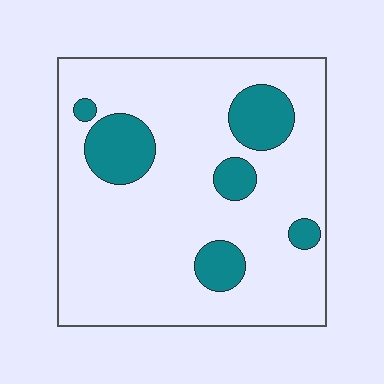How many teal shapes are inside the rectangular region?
6.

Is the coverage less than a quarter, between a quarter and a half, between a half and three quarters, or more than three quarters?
Less than a quarter.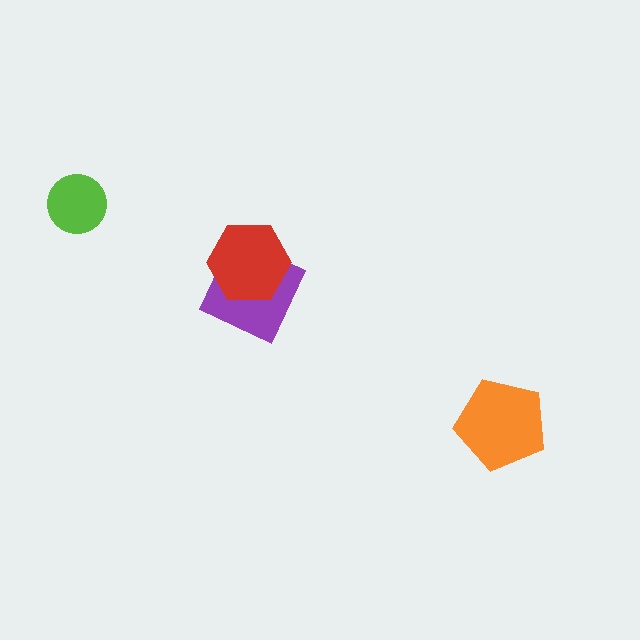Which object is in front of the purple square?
The red hexagon is in front of the purple square.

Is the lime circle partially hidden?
No, no other shape covers it.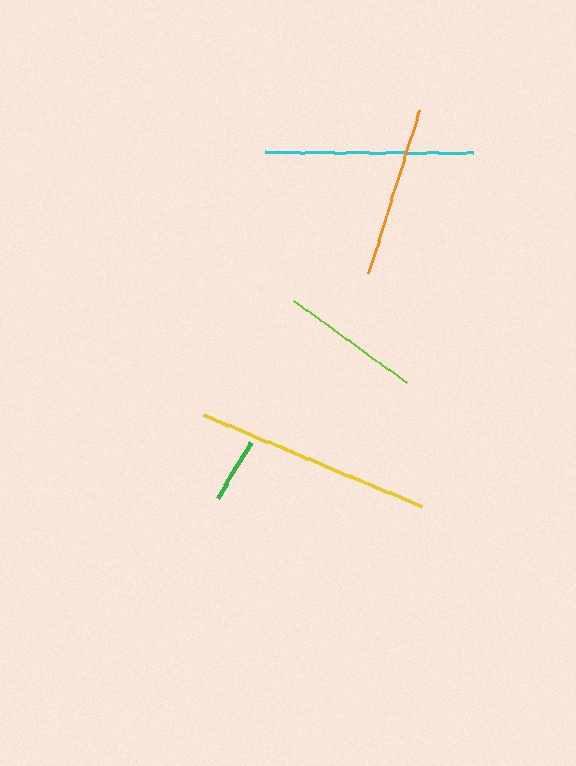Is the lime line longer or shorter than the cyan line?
The cyan line is longer than the lime line.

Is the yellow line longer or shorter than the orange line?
The yellow line is longer than the orange line.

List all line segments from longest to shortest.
From longest to shortest: yellow, cyan, orange, lime, green.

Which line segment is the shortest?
The green line is the shortest at approximately 65 pixels.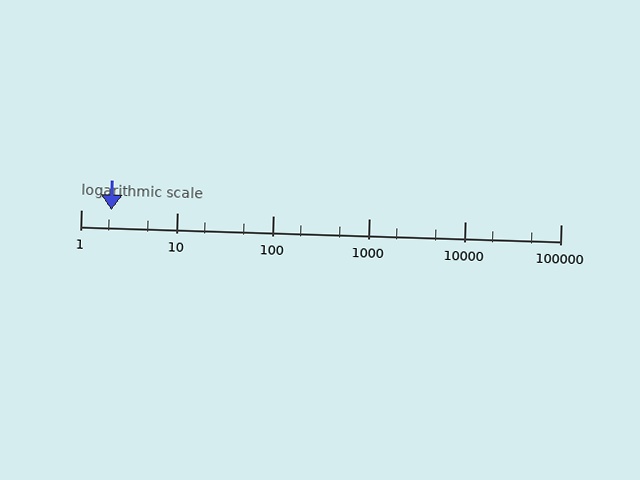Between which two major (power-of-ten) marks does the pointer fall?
The pointer is between 1 and 10.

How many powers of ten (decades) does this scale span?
The scale spans 5 decades, from 1 to 100000.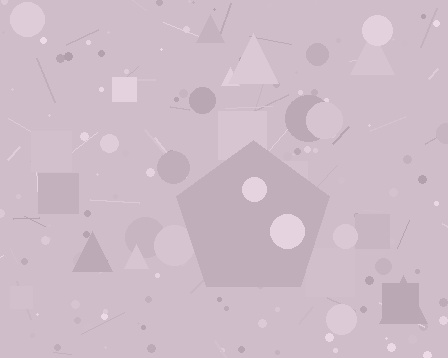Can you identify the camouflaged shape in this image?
The camouflaged shape is a pentagon.